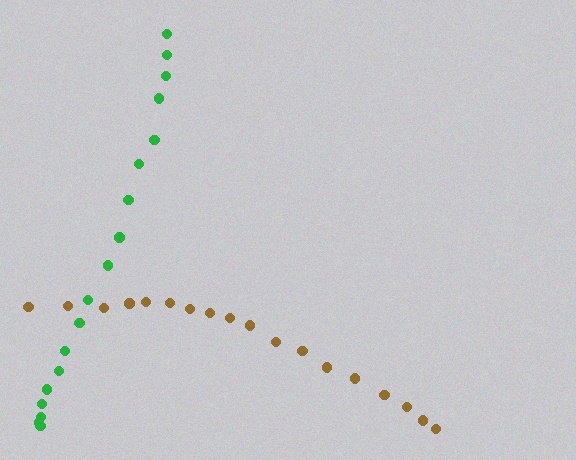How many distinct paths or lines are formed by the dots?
There are 2 distinct paths.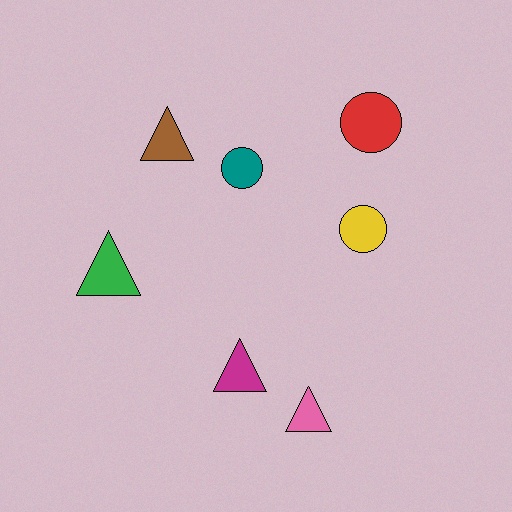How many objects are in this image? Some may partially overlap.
There are 7 objects.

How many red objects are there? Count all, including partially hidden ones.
There is 1 red object.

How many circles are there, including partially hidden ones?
There are 3 circles.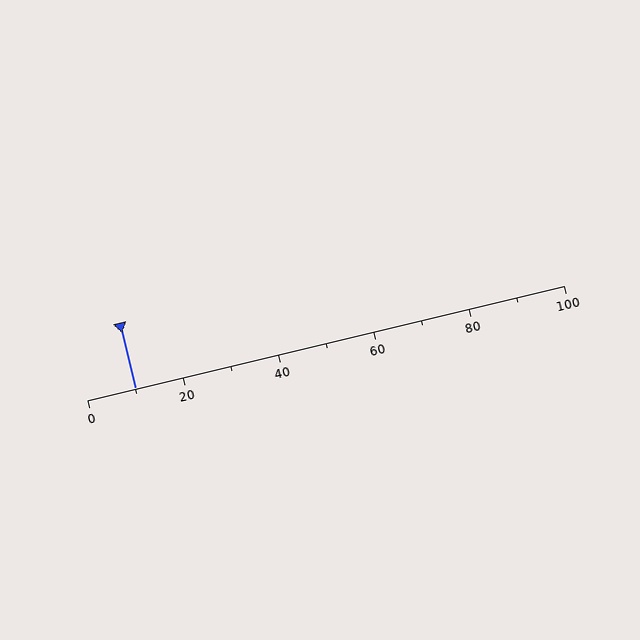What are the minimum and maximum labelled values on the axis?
The axis runs from 0 to 100.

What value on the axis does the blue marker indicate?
The marker indicates approximately 10.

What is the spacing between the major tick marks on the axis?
The major ticks are spaced 20 apart.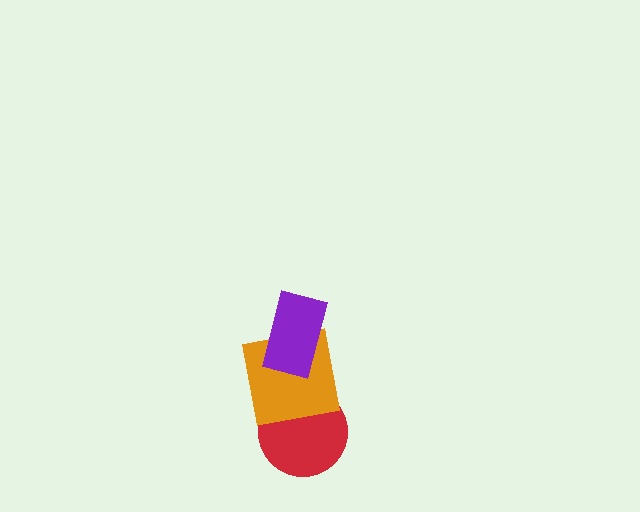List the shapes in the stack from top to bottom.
From top to bottom: the purple rectangle, the orange square, the red circle.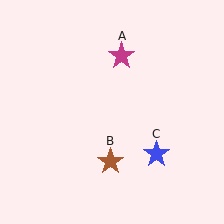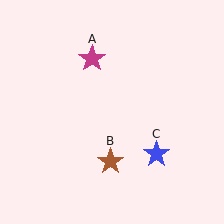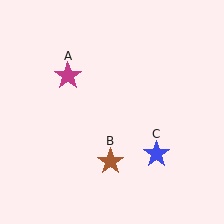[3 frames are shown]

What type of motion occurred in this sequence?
The magenta star (object A) rotated counterclockwise around the center of the scene.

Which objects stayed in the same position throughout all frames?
Brown star (object B) and blue star (object C) remained stationary.